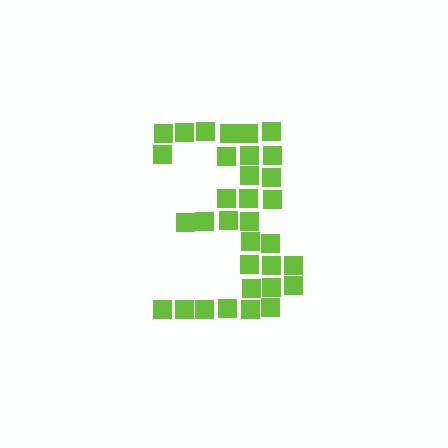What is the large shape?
The large shape is the digit 3.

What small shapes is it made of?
It is made of small squares.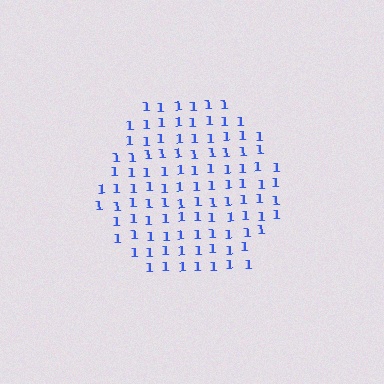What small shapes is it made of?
It is made of small digit 1's.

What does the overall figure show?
The overall figure shows a hexagon.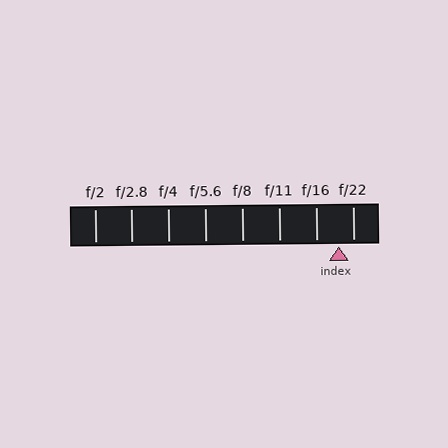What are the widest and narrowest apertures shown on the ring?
The widest aperture shown is f/2 and the narrowest is f/22.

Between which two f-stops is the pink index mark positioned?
The index mark is between f/16 and f/22.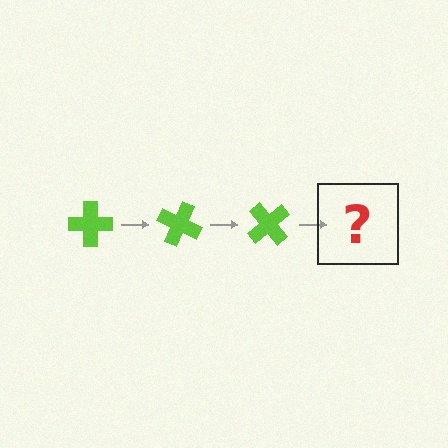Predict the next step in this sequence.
The next step is a lime cross rotated 75 degrees.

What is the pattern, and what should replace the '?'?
The pattern is that the cross rotates 25 degrees each step. The '?' should be a lime cross rotated 75 degrees.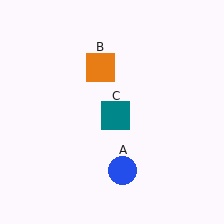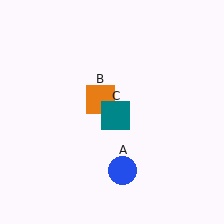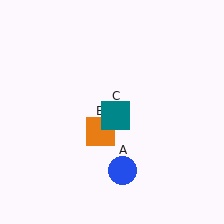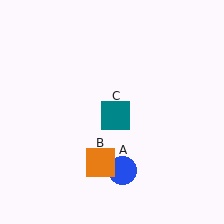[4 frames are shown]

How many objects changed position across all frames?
1 object changed position: orange square (object B).